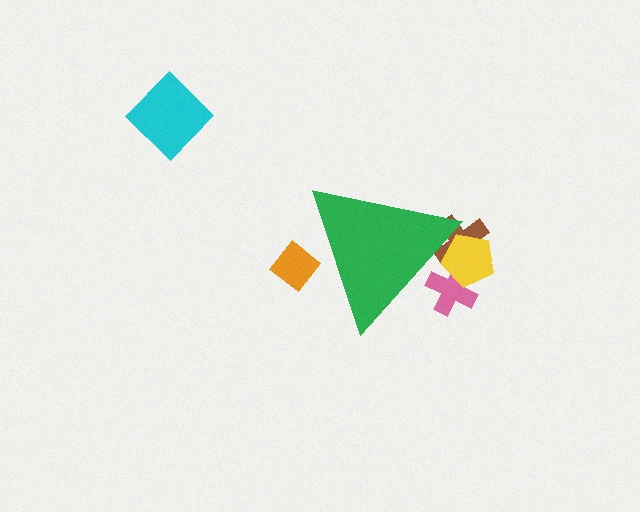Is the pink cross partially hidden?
Yes, the pink cross is partially hidden behind the green triangle.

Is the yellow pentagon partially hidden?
Yes, the yellow pentagon is partially hidden behind the green triangle.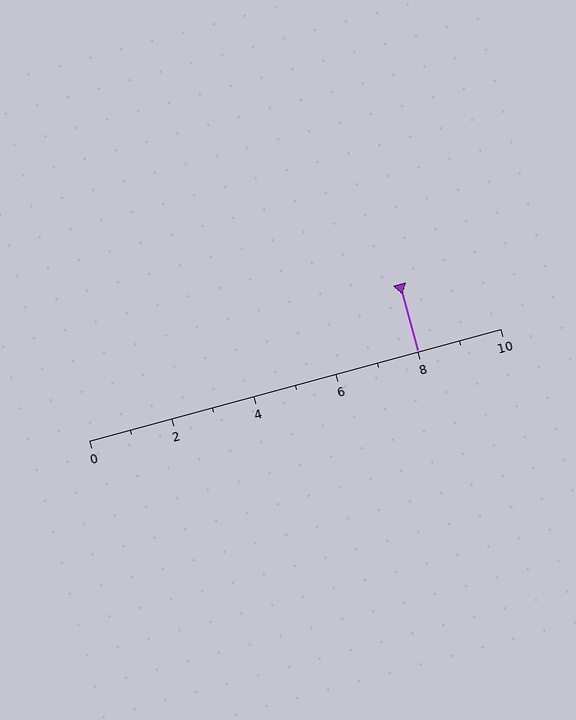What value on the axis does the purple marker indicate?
The marker indicates approximately 8.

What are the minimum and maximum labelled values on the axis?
The axis runs from 0 to 10.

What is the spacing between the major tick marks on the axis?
The major ticks are spaced 2 apart.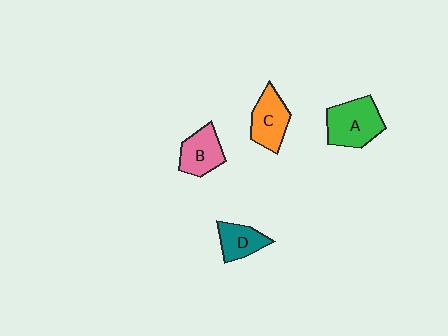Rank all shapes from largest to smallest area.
From largest to smallest: A (green), C (orange), B (pink), D (teal).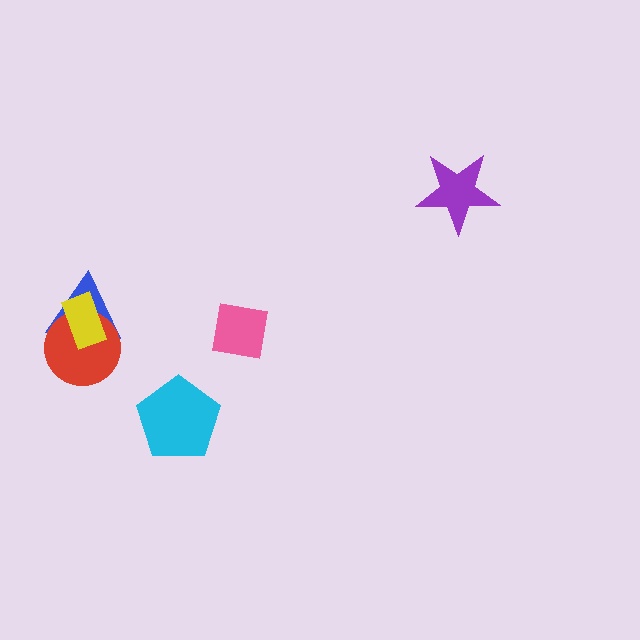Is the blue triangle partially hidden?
Yes, it is partially covered by another shape.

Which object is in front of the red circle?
The yellow rectangle is in front of the red circle.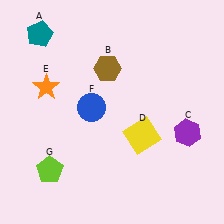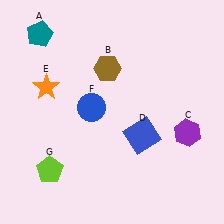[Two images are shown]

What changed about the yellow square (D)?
In Image 1, D is yellow. In Image 2, it changed to blue.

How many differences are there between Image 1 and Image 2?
There is 1 difference between the two images.